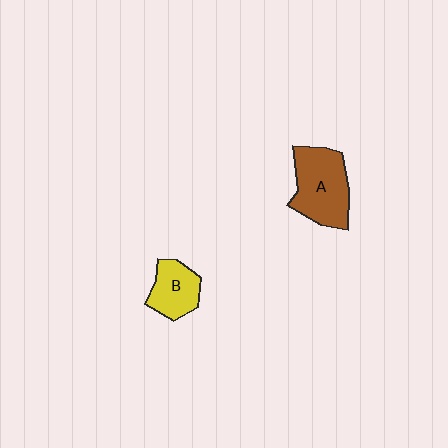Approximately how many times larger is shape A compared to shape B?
Approximately 1.6 times.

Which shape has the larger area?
Shape A (brown).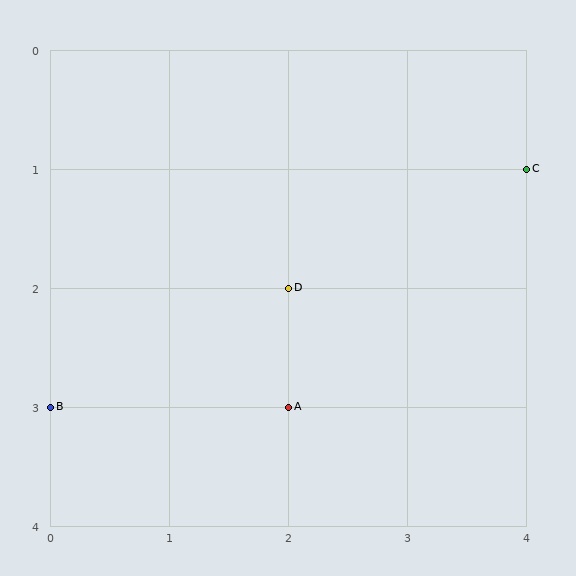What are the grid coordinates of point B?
Point B is at grid coordinates (0, 3).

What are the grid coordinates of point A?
Point A is at grid coordinates (2, 3).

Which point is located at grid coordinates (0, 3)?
Point B is at (0, 3).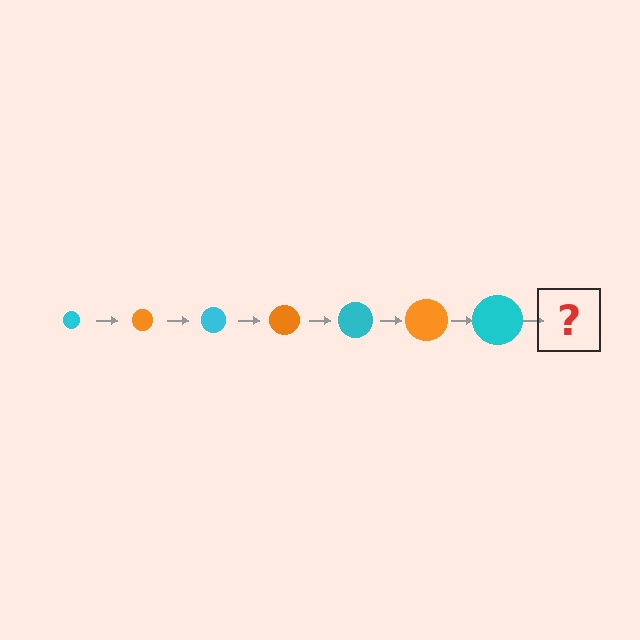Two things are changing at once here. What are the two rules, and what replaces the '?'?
The two rules are that the circle grows larger each step and the color cycles through cyan and orange. The '?' should be an orange circle, larger than the previous one.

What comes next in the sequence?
The next element should be an orange circle, larger than the previous one.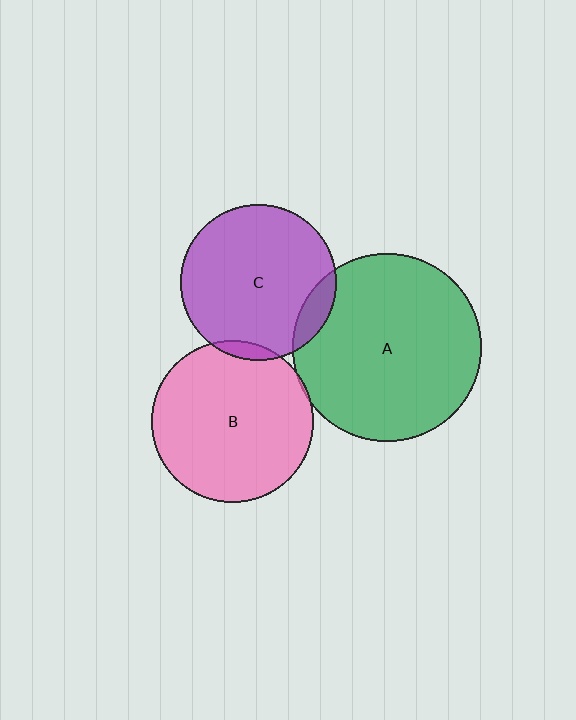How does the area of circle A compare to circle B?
Approximately 1.3 times.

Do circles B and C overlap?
Yes.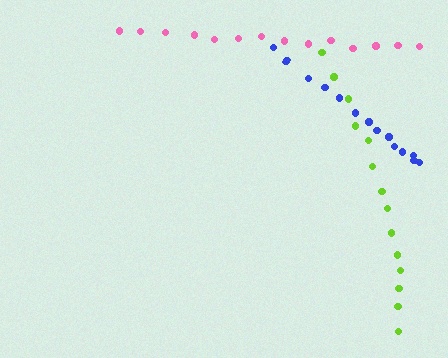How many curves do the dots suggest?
There are 3 distinct paths.